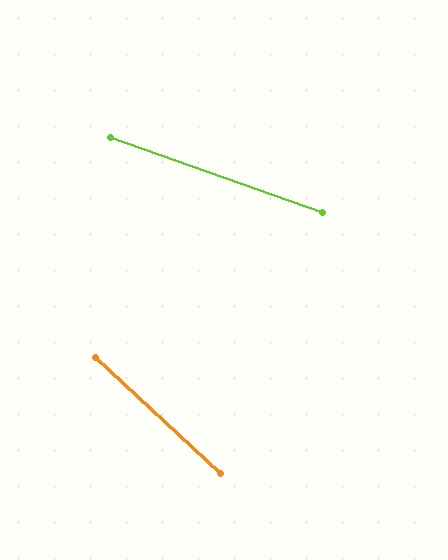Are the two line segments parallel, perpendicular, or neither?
Neither parallel nor perpendicular — they differ by about 24°.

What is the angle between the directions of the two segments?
Approximately 24 degrees.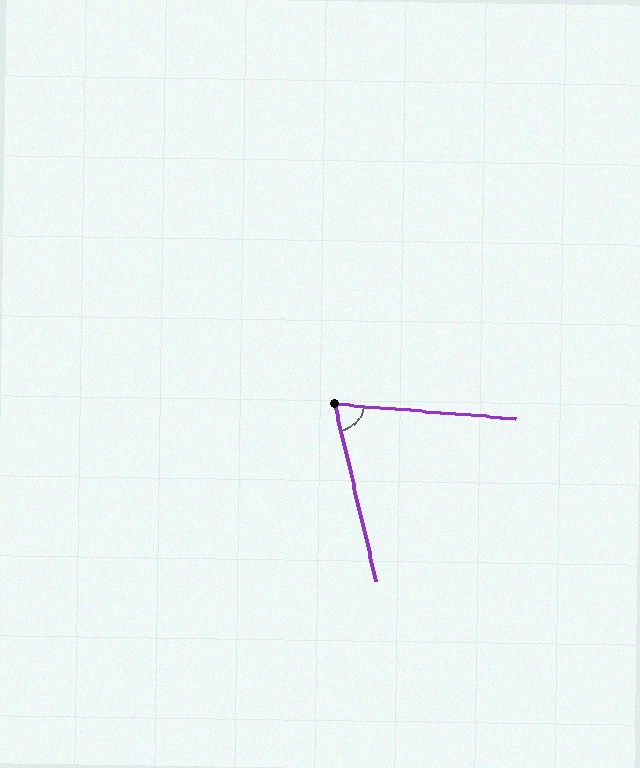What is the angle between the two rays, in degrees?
Approximately 72 degrees.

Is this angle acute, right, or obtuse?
It is acute.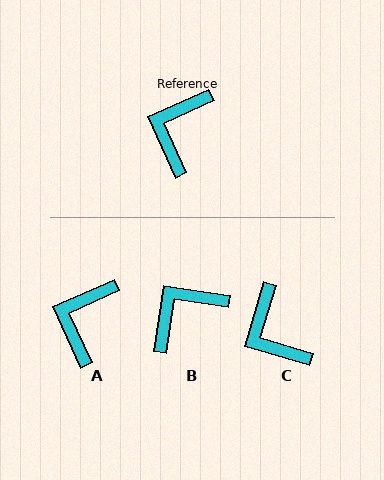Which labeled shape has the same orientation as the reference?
A.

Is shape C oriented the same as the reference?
No, it is off by about 50 degrees.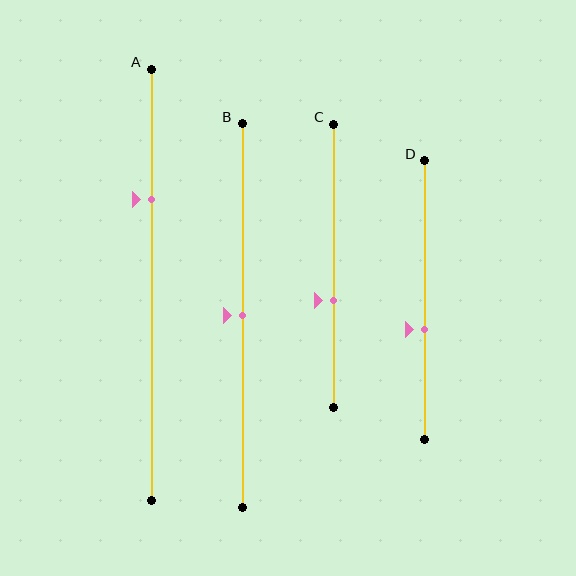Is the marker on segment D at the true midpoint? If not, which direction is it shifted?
No, the marker on segment D is shifted downward by about 11% of the segment length.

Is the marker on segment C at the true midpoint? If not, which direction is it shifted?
No, the marker on segment C is shifted downward by about 12% of the segment length.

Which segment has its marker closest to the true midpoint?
Segment B has its marker closest to the true midpoint.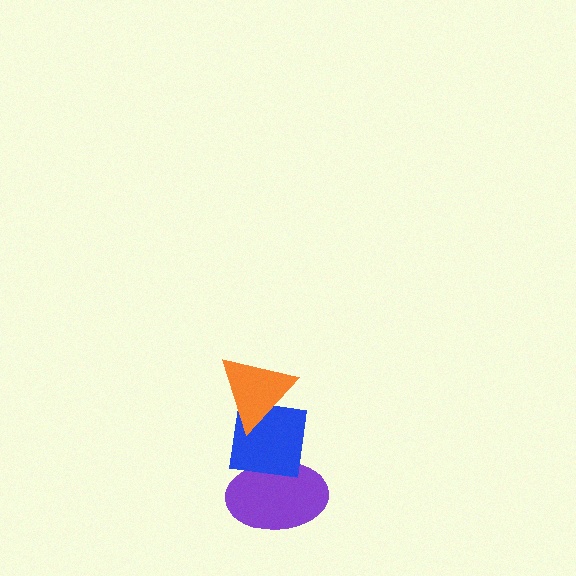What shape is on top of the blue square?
The orange triangle is on top of the blue square.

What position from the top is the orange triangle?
The orange triangle is 1st from the top.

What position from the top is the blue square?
The blue square is 2nd from the top.